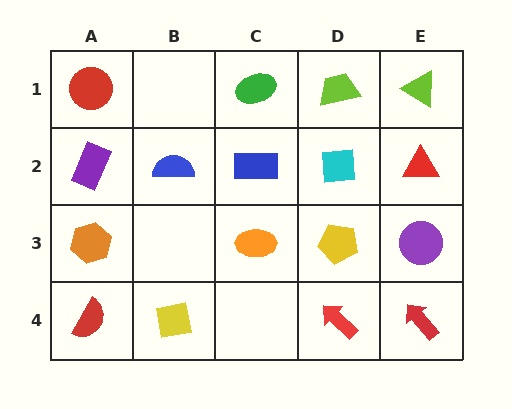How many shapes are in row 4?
4 shapes.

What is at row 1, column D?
A lime trapezoid.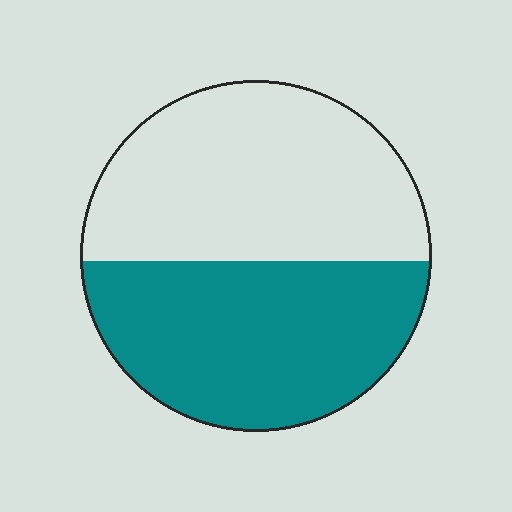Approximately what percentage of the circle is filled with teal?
Approximately 50%.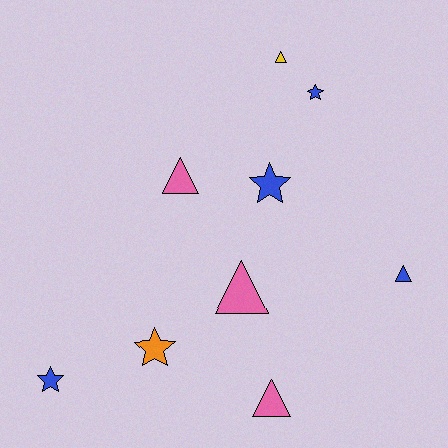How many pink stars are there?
There are no pink stars.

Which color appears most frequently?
Blue, with 4 objects.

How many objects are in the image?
There are 9 objects.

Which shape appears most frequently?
Triangle, with 5 objects.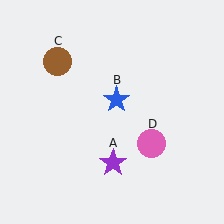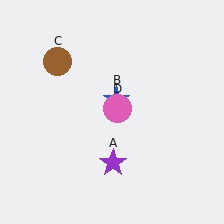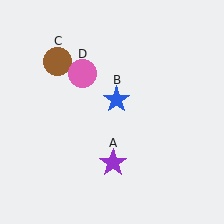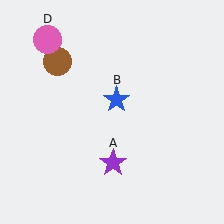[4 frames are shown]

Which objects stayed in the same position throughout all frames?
Purple star (object A) and blue star (object B) and brown circle (object C) remained stationary.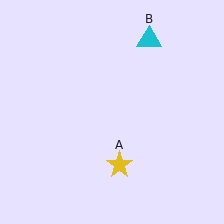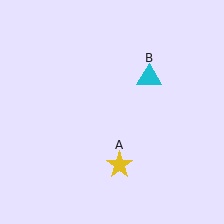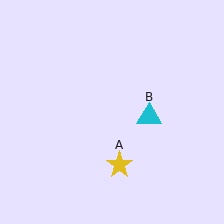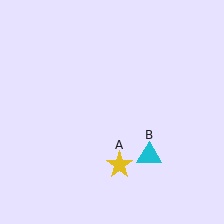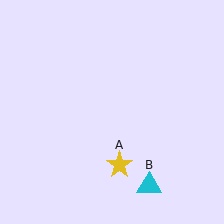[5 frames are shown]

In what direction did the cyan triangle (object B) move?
The cyan triangle (object B) moved down.